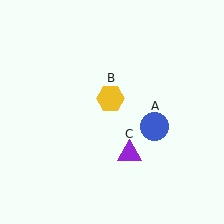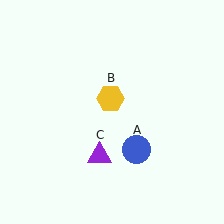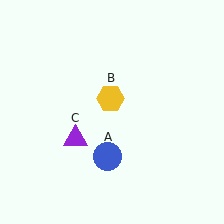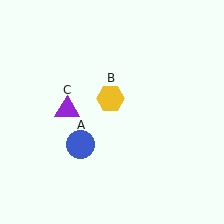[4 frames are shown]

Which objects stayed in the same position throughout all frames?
Yellow hexagon (object B) remained stationary.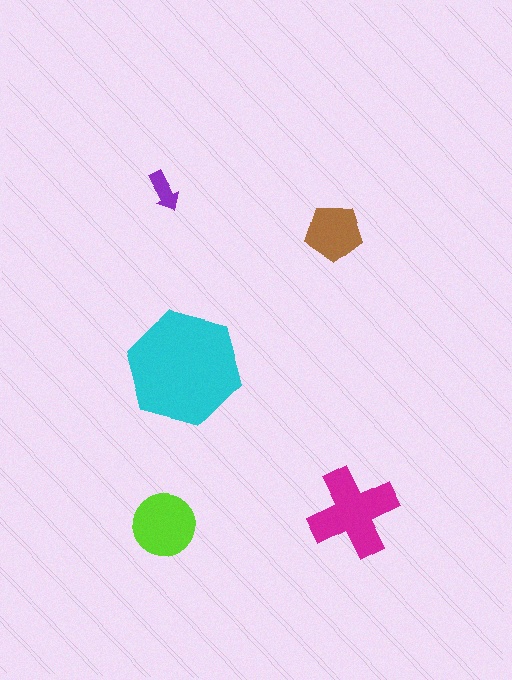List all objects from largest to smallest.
The cyan hexagon, the magenta cross, the lime circle, the brown pentagon, the purple arrow.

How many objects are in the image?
There are 5 objects in the image.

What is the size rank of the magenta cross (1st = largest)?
2nd.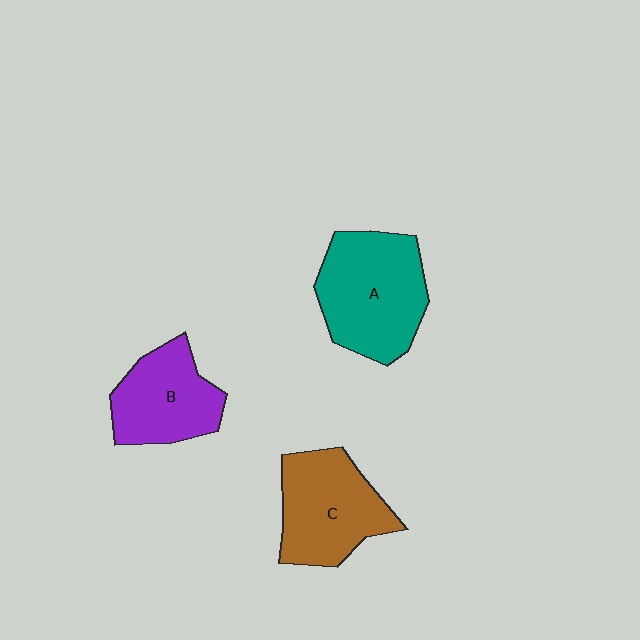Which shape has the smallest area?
Shape B (purple).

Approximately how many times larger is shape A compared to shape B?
Approximately 1.3 times.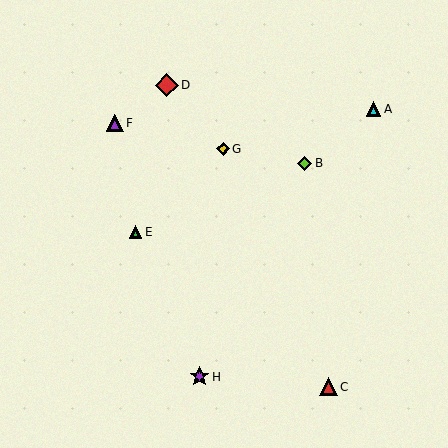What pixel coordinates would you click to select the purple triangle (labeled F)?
Click at (115, 123) to select the purple triangle F.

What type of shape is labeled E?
Shape E is a green triangle.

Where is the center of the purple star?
The center of the purple star is at (199, 377).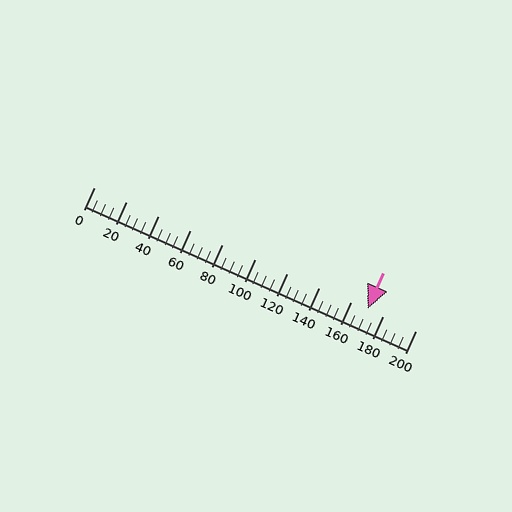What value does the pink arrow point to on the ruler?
The pink arrow points to approximately 170.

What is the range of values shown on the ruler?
The ruler shows values from 0 to 200.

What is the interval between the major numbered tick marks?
The major tick marks are spaced 20 units apart.